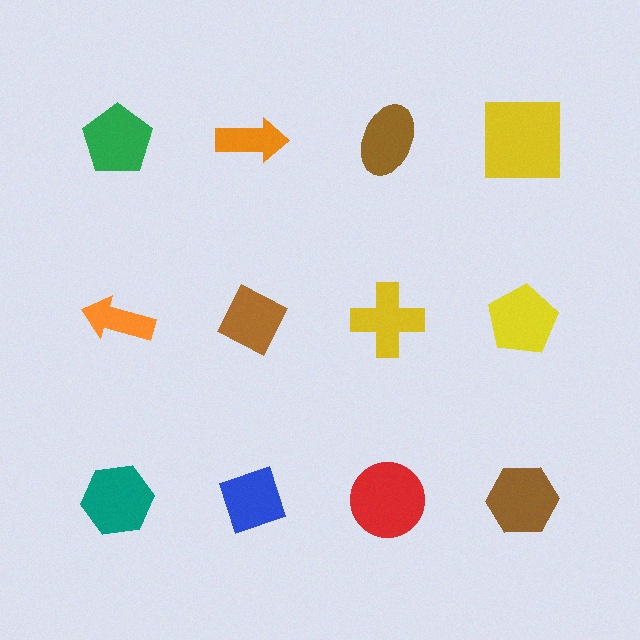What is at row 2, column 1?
An orange arrow.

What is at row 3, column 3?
A red circle.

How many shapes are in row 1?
4 shapes.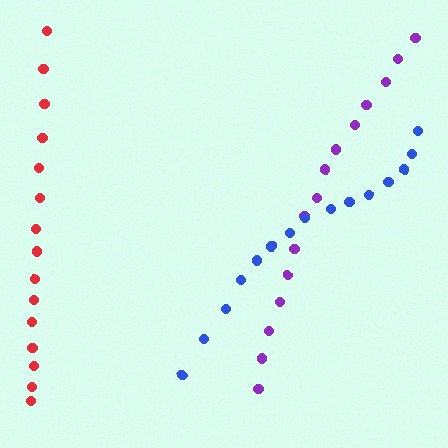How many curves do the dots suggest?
There are 3 distinct paths.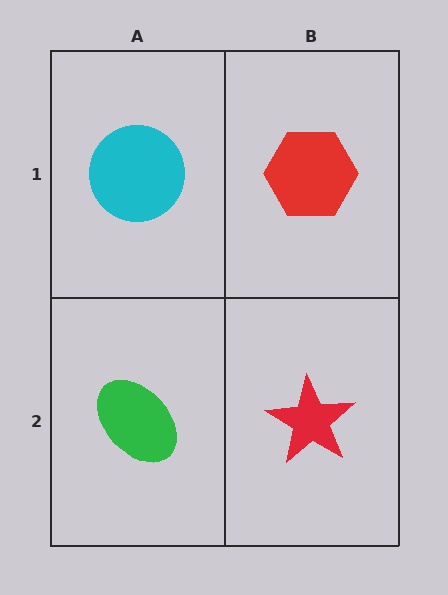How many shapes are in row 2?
2 shapes.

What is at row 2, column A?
A green ellipse.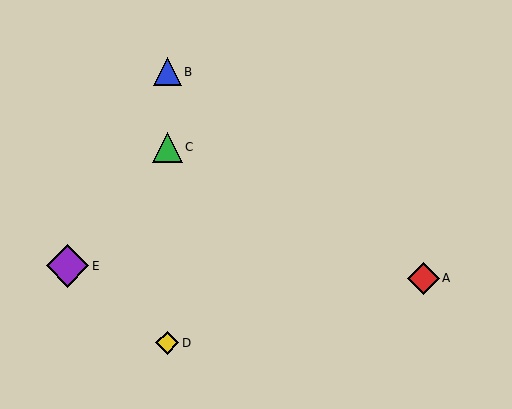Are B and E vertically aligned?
No, B is at x≈167 and E is at x≈67.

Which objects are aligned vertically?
Objects B, C, D are aligned vertically.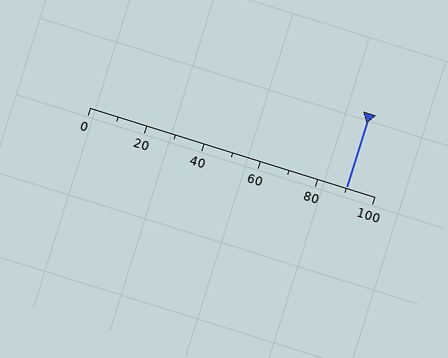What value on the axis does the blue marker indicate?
The marker indicates approximately 90.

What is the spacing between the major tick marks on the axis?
The major ticks are spaced 20 apart.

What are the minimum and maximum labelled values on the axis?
The axis runs from 0 to 100.